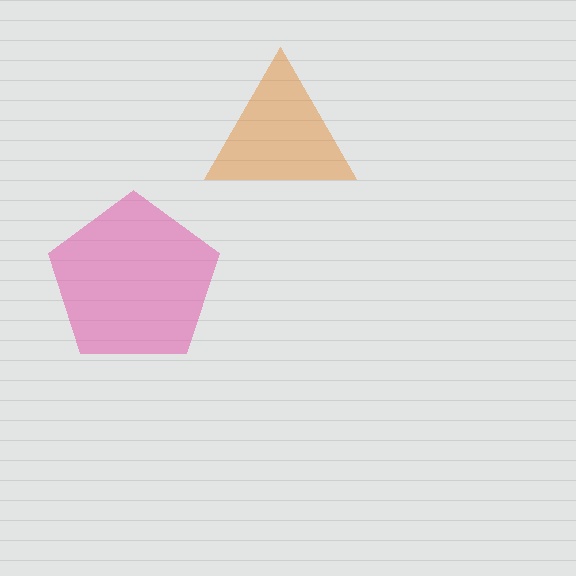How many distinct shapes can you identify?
There are 2 distinct shapes: an orange triangle, a pink pentagon.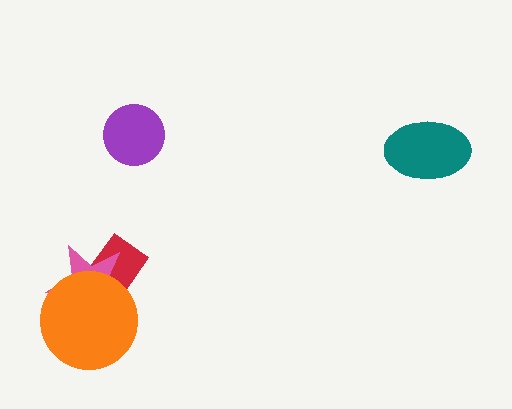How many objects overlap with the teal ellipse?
0 objects overlap with the teal ellipse.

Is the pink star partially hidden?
Yes, it is partially covered by another shape.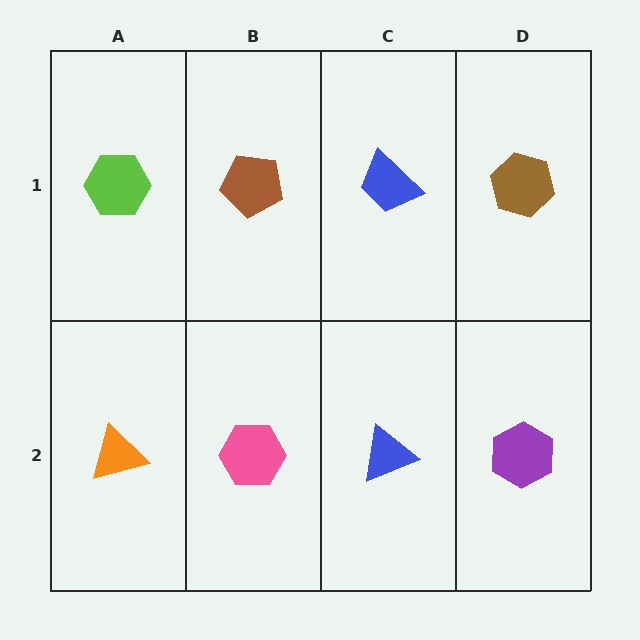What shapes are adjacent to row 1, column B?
A pink hexagon (row 2, column B), a lime hexagon (row 1, column A), a blue trapezoid (row 1, column C).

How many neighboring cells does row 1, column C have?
3.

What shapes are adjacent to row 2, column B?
A brown pentagon (row 1, column B), an orange triangle (row 2, column A), a blue triangle (row 2, column C).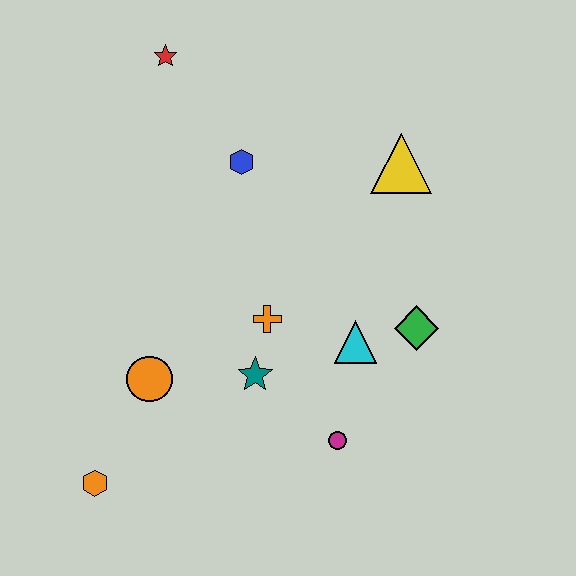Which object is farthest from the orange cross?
The red star is farthest from the orange cross.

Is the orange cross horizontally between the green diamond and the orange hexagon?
Yes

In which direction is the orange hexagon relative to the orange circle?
The orange hexagon is below the orange circle.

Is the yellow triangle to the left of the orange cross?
No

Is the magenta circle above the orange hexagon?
Yes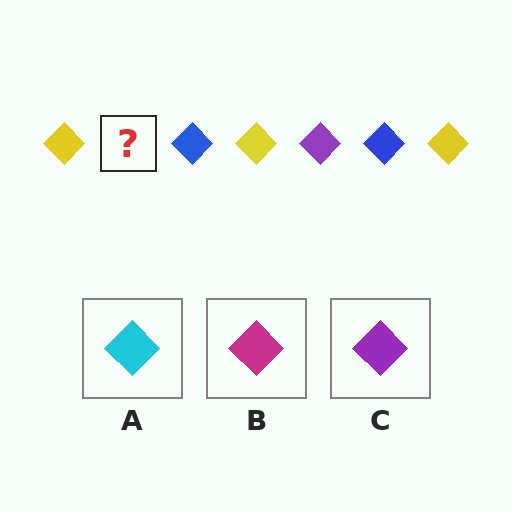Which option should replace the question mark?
Option C.